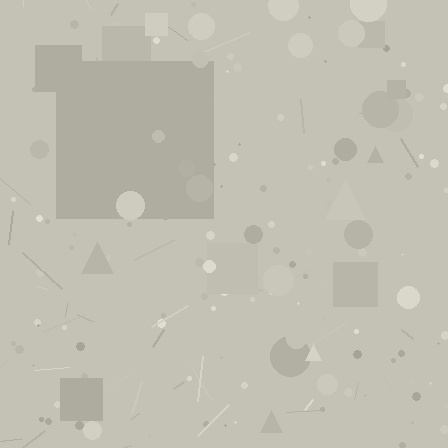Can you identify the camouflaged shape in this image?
The camouflaged shape is a square.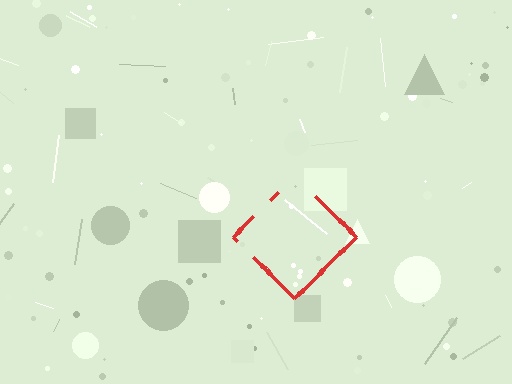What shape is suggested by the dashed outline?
The dashed outline suggests a diamond.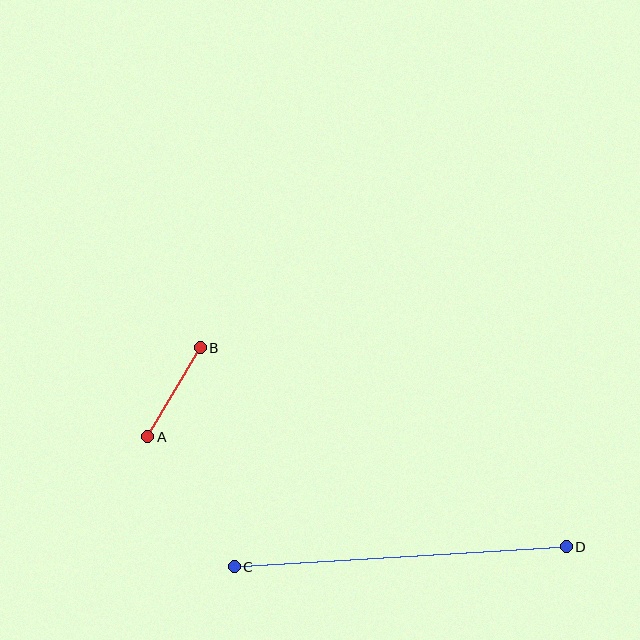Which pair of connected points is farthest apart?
Points C and D are farthest apart.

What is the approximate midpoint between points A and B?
The midpoint is at approximately (174, 392) pixels.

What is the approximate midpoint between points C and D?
The midpoint is at approximately (400, 557) pixels.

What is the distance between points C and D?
The distance is approximately 333 pixels.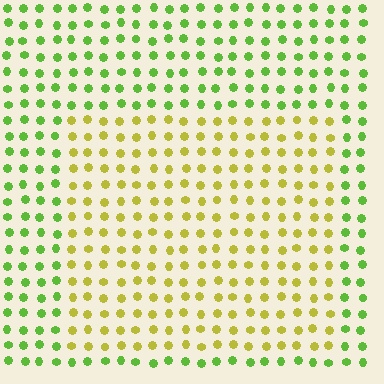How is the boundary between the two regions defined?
The boundary is defined purely by a slight shift in hue (about 42 degrees). Spacing, size, and orientation are identical on both sides.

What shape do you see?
I see a rectangle.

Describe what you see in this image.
The image is filled with small lime elements in a uniform arrangement. A rectangle-shaped region is visible where the elements are tinted to a slightly different hue, forming a subtle color boundary.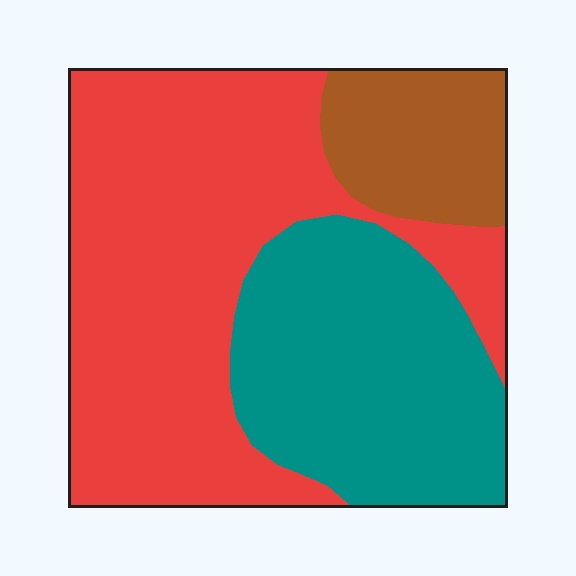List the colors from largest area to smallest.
From largest to smallest: red, teal, brown.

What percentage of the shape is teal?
Teal takes up between a quarter and a half of the shape.